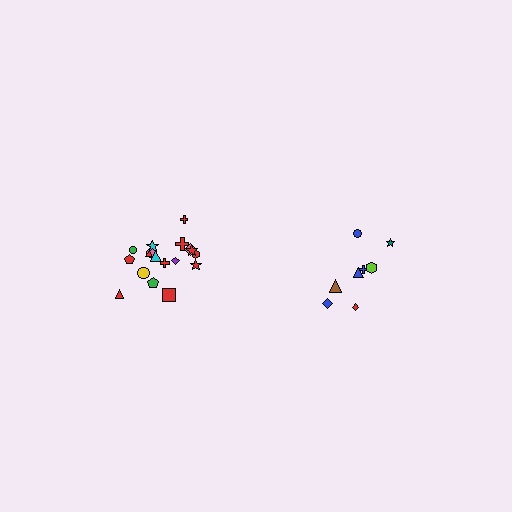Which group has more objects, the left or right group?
The left group.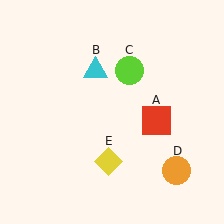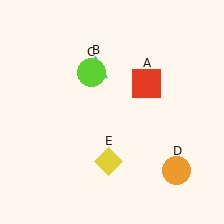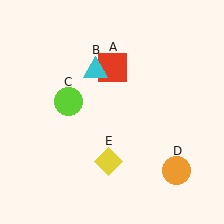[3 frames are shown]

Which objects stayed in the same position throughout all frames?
Cyan triangle (object B) and orange circle (object D) and yellow diamond (object E) remained stationary.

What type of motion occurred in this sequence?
The red square (object A), lime circle (object C) rotated counterclockwise around the center of the scene.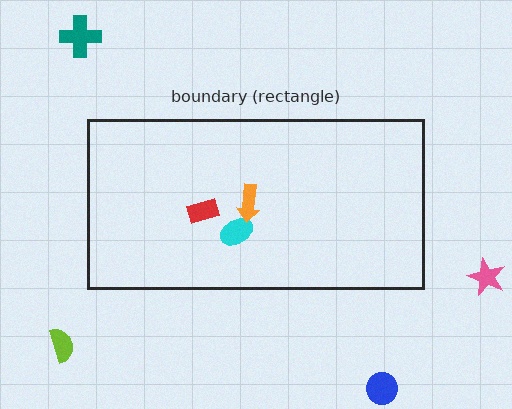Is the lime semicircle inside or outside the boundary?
Outside.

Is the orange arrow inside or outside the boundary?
Inside.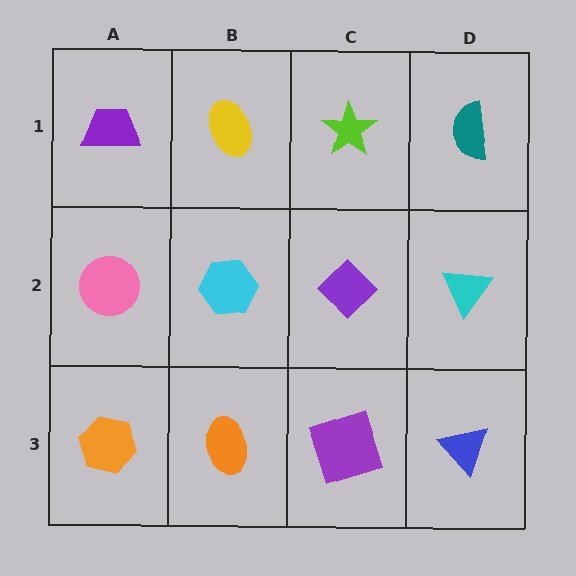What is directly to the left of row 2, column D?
A purple diamond.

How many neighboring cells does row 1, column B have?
3.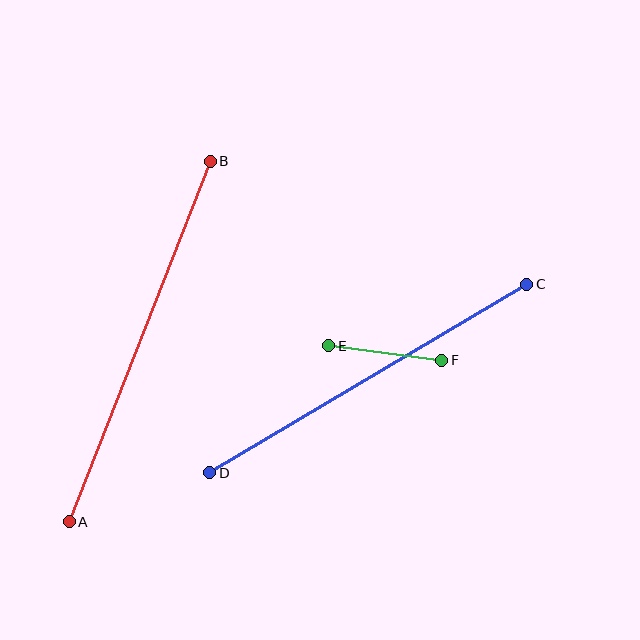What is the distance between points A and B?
The distance is approximately 387 pixels.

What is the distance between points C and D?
The distance is approximately 369 pixels.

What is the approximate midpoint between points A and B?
The midpoint is at approximately (140, 341) pixels.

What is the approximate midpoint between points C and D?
The midpoint is at approximately (368, 379) pixels.